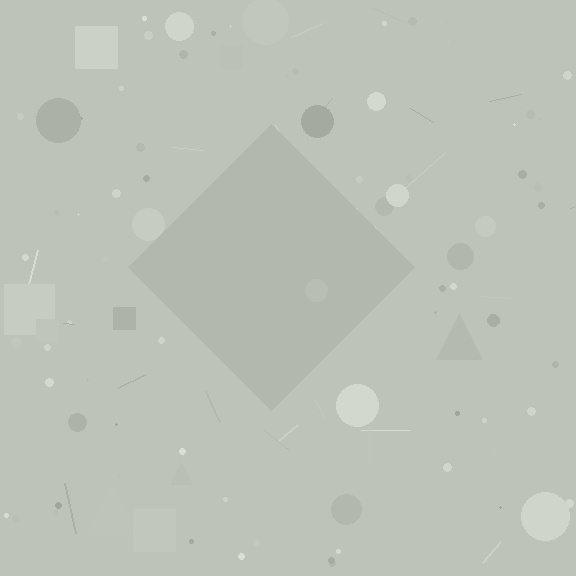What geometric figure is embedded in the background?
A diamond is embedded in the background.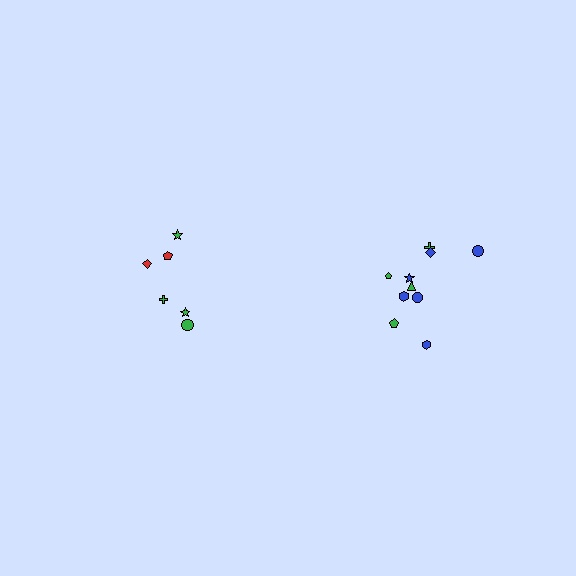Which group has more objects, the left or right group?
The right group.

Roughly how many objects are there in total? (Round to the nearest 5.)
Roughly 15 objects in total.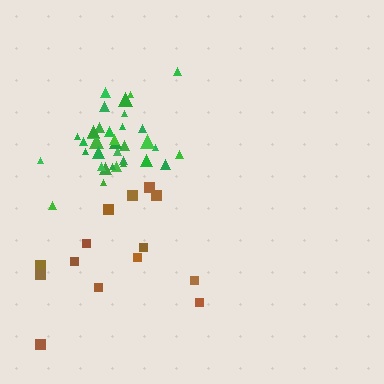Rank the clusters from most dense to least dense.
green, brown.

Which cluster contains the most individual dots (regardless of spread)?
Green (35).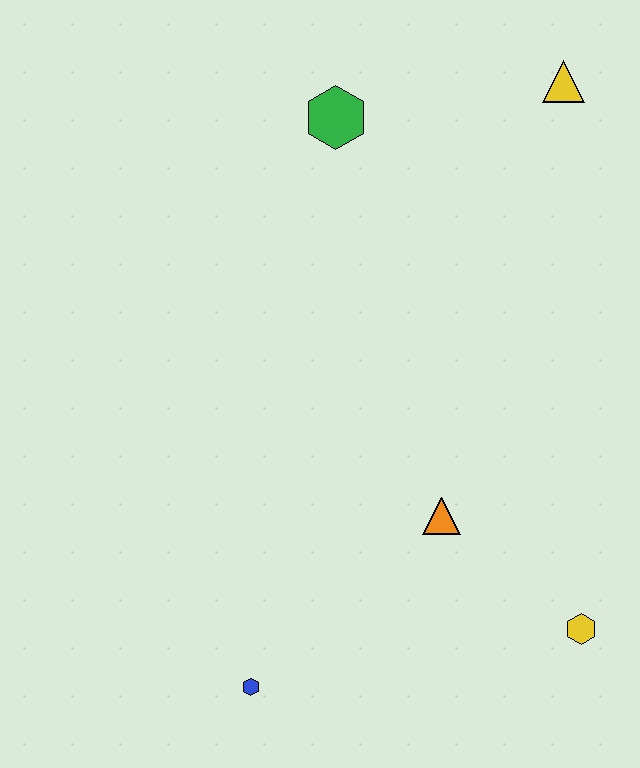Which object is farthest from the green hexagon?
The blue hexagon is farthest from the green hexagon.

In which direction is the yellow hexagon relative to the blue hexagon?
The yellow hexagon is to the right of the blue hexagon.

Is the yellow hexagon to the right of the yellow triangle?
Yes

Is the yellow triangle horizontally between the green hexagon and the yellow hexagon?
Yes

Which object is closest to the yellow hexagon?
The orange triangle is closest to the yellow hexagon.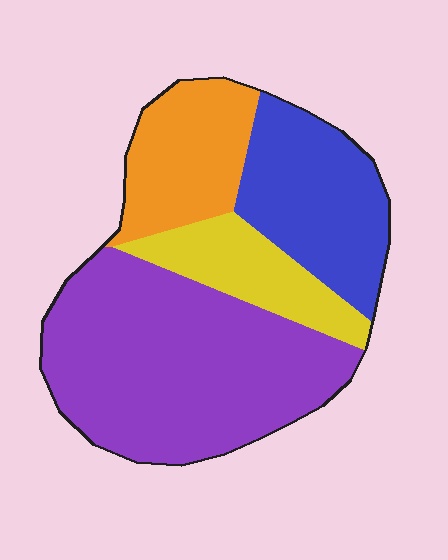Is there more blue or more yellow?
Blue.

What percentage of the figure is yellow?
Yellow takes up less than a sixth of the figure.